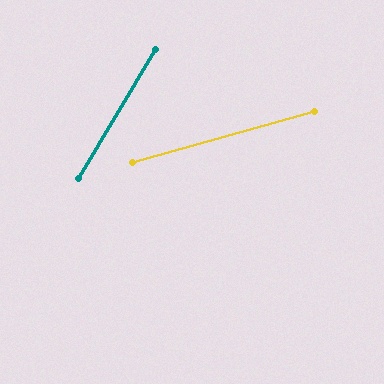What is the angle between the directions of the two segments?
Approximately 44 degrees.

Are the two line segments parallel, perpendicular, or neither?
Neither parallel nor perpendicular — they differ by about 44°.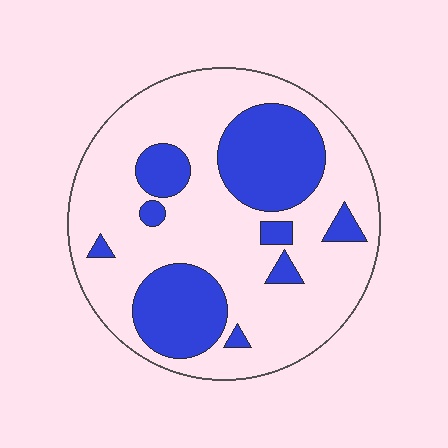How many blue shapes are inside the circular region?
9.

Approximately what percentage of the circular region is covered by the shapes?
Approximately 30%.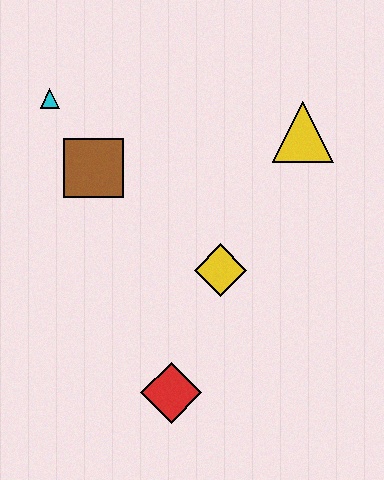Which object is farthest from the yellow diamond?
The cyan triangle is farthest from the yellow diamond.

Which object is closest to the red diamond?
The yellow diamond is closest to the red diamond.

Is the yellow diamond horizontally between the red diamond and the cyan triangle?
No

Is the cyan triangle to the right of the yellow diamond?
No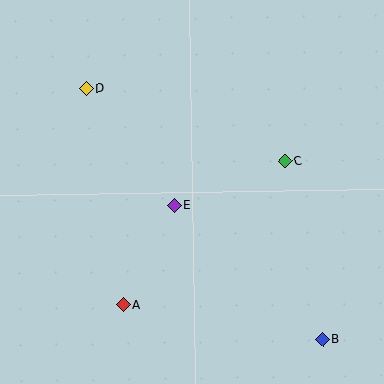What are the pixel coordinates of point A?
Point A is at (123, 305).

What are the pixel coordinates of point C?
Point C is at (285, 161).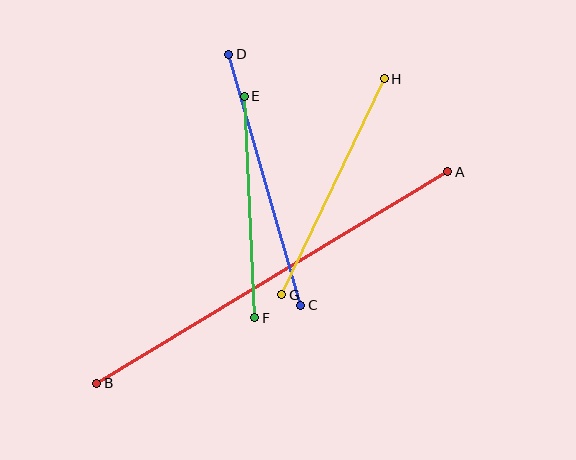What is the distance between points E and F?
The distance is approximately 222 pixels.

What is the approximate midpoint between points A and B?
The midpoint is at approximately (272, 278) pixels.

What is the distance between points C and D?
The distance is approximately 261 pixels.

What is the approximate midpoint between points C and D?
The midpoint is at approximately (265, 180) pixels.